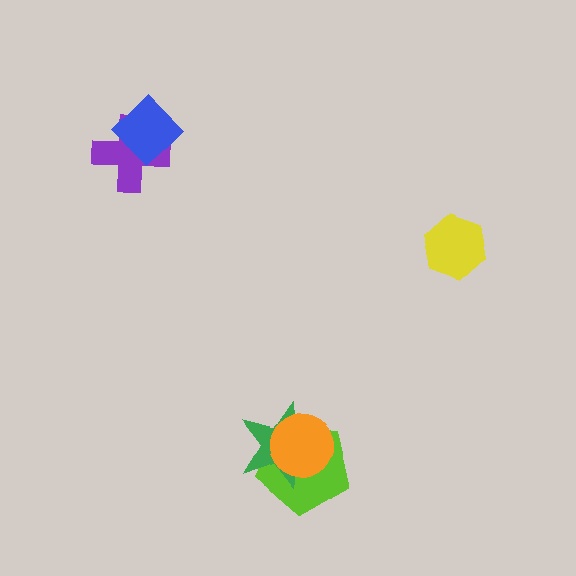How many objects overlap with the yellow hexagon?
0 objects overlap with the yellow hexagon.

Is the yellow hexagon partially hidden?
No, no other shape covers it.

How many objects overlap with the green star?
2 objects overlap with the green star.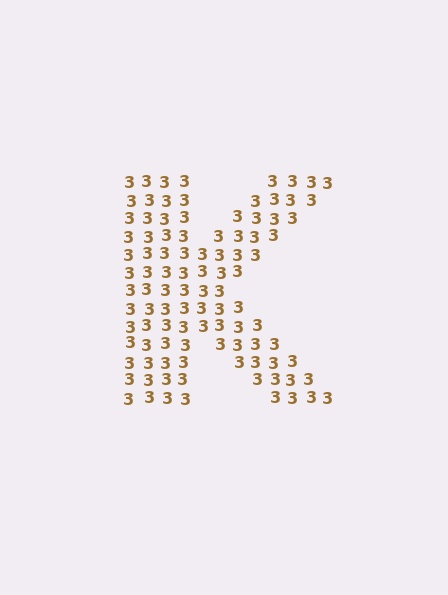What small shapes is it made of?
It is made of small digit 3's.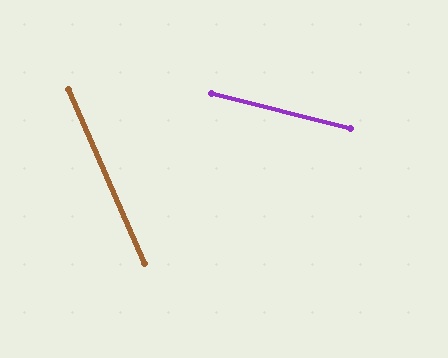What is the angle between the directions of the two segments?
Approximately 52 degrees.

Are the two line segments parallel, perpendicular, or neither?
Neither parallel nor perpendicular — they differ by about 52°.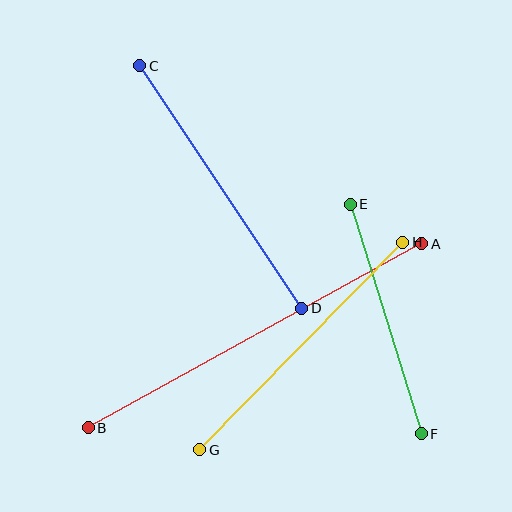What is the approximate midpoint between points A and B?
The midpoint is at approximately (255, 336) pixels.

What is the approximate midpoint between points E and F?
The midpoint is at approximately (386, 319) pixels.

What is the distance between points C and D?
The distance is approximately 292 pixels.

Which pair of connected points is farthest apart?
Points A and B are farthest apart.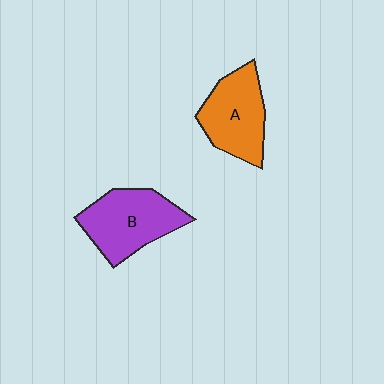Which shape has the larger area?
Shape B (purple).